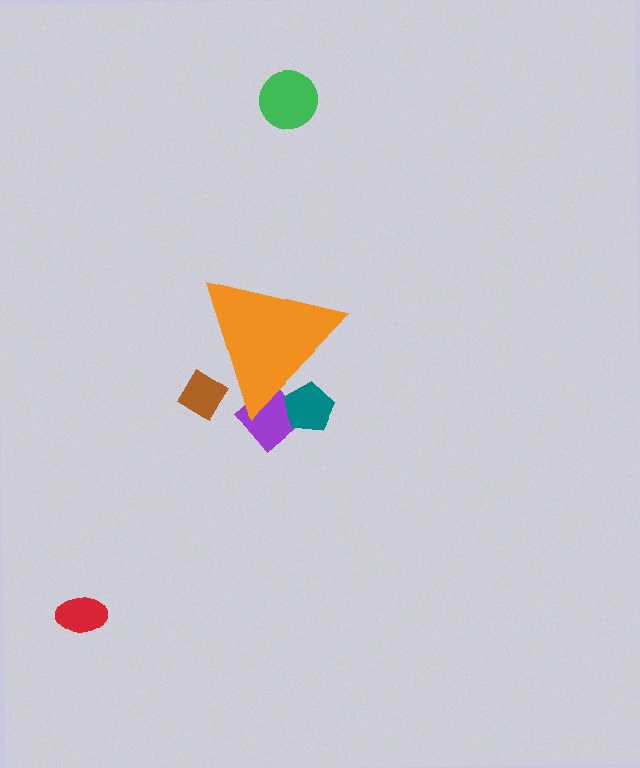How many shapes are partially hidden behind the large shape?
3 shapes are partially hidden.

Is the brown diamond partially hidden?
Yes, the brown diamond is partially hidden behind the orange triangle.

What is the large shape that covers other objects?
An orange triangle.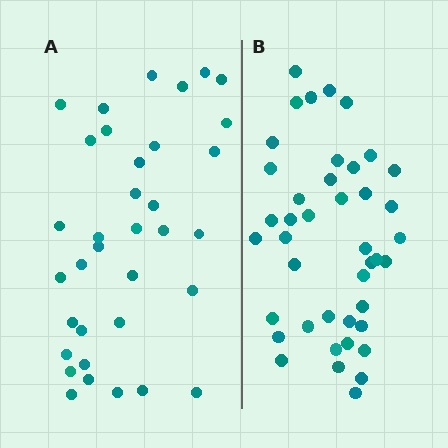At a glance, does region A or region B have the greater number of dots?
Region B (the right region) has more dots.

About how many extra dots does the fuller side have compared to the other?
Region B has roughly 8 or so more dots than region A.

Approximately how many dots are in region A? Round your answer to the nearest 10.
About 40 dots. (The exact count is 35, which rounds to 40.)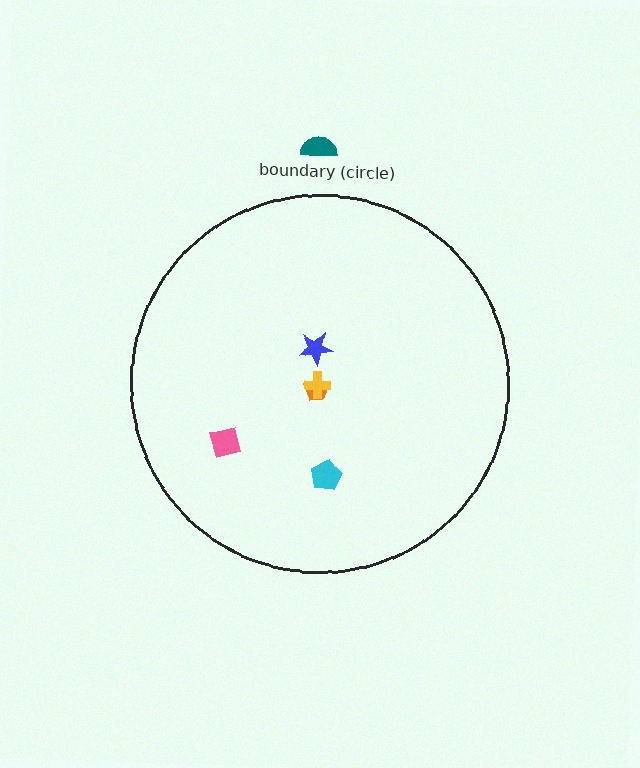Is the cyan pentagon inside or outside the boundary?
Inside.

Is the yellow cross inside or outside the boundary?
Inside.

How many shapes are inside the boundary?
5 inside, 1 outside.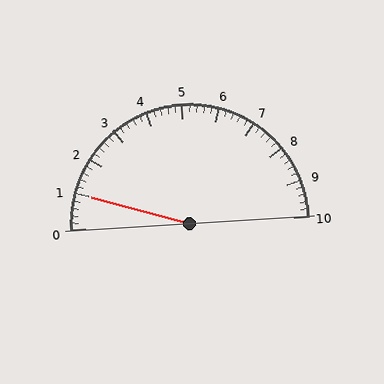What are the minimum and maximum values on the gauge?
The gauge ranges from 0 to 10.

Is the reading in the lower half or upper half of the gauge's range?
The reading is in the lower half of the range (0 to 10).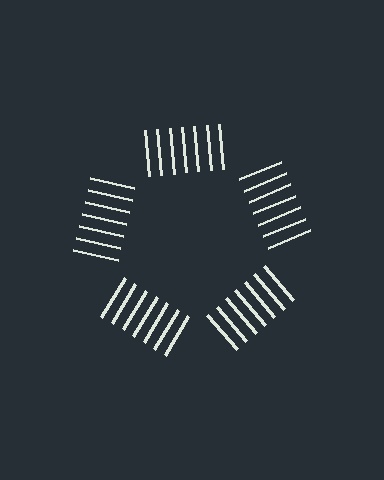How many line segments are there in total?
35 — 7 along each of the 5 edges.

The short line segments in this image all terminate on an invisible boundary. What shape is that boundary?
An illusory pentagon — the line segments terminate on its edges but no continuous stroke is drawn.